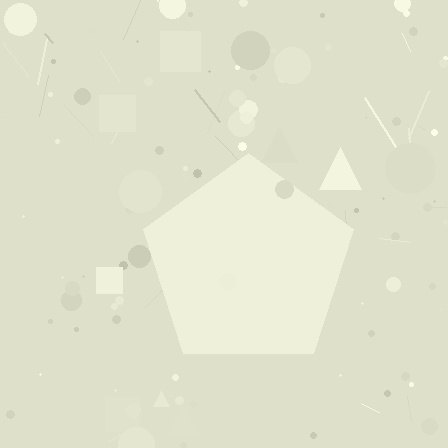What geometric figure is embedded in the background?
A pentagon is embedded in the background.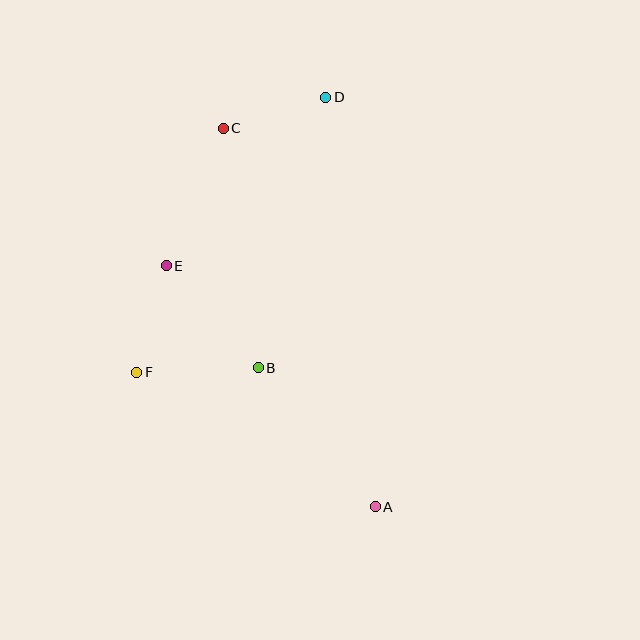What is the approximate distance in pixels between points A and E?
The distance between A and E is approximately 319 pixels.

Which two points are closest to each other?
Points C and D are closest to each other.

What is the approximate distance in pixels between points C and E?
The distance between C and E is approximately 149 pixels.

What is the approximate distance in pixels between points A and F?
The distance between A and F is approximately 274 pixels.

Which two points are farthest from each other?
Points A and D are farthest from each other.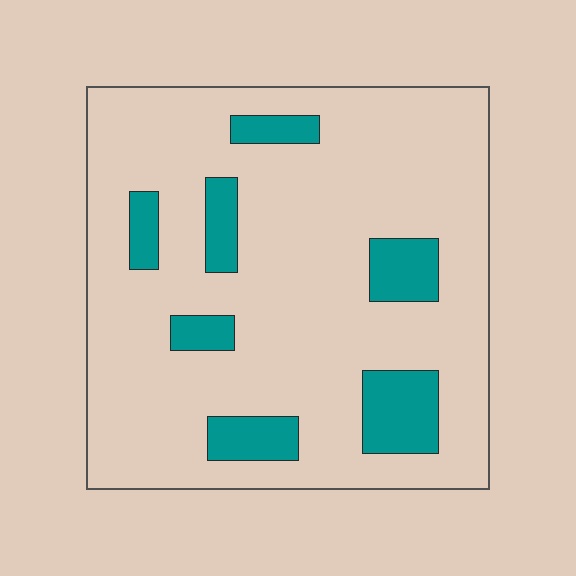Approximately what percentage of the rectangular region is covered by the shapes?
Approximately 15%.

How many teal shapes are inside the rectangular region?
7.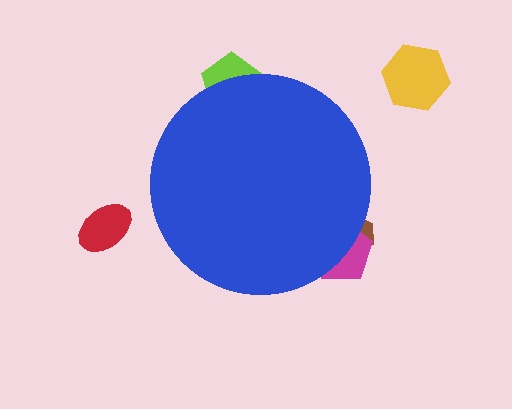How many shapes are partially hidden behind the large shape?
3 shapes are partially hidden.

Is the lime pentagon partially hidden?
Yes, the lime pentagon is partially hidden behind the blue circle.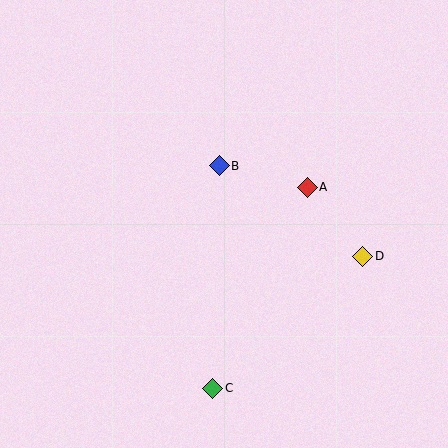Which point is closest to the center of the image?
Point B at (219, 166) is closest to the center.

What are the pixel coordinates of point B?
Point B is at (219, 166).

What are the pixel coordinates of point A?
Point A is at (307, 187).